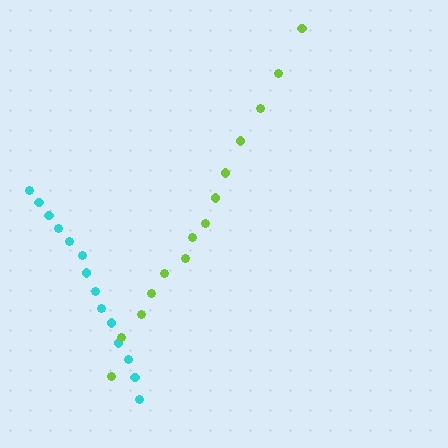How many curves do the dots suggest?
There are 2 distinct paths.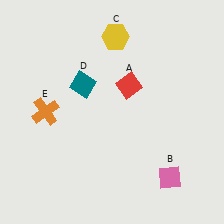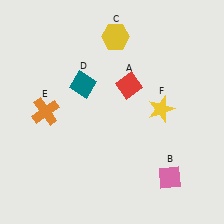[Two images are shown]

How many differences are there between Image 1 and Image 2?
There is 1 difference between the two images.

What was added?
A yellow star (F) was added in Image 2.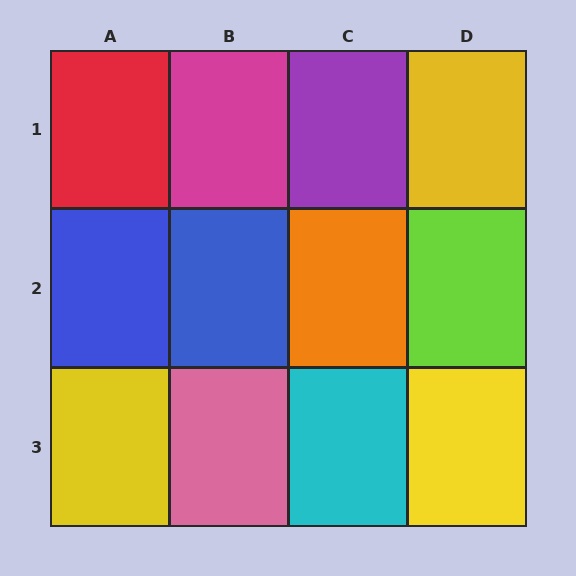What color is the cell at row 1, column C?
Purple.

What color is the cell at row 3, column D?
Yellow.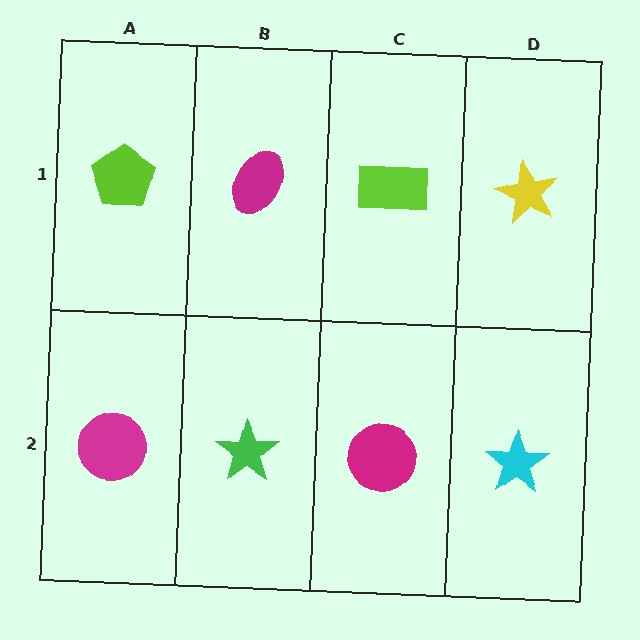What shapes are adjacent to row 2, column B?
A magenta ellipse (row 1, column B), a magenta circle (row 2, column A), a magenta circle (row 2, column C).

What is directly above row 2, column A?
A lime pentagon.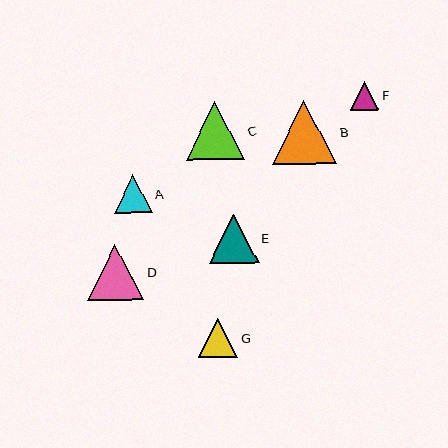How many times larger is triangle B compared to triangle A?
Triangle B is approximately 1.7 times the size of triangle A.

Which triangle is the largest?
Triangle B is the largest with a size of approximately 64 pixels.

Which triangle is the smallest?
Triangle F is the smallest with a size of approximately 28 pixels.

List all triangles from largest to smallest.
From largest to smallest: B, C, D, E, G, A, F.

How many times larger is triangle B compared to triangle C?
Triangle B is approximately 1.1 times the size of triangle C.